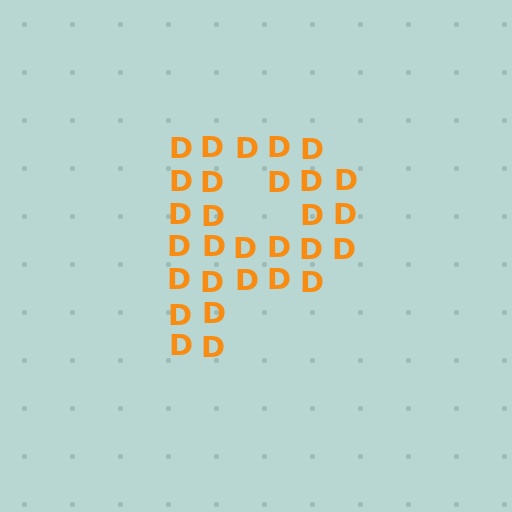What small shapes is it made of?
It is made of small letter D's.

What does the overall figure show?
The overall figure shows the letter P.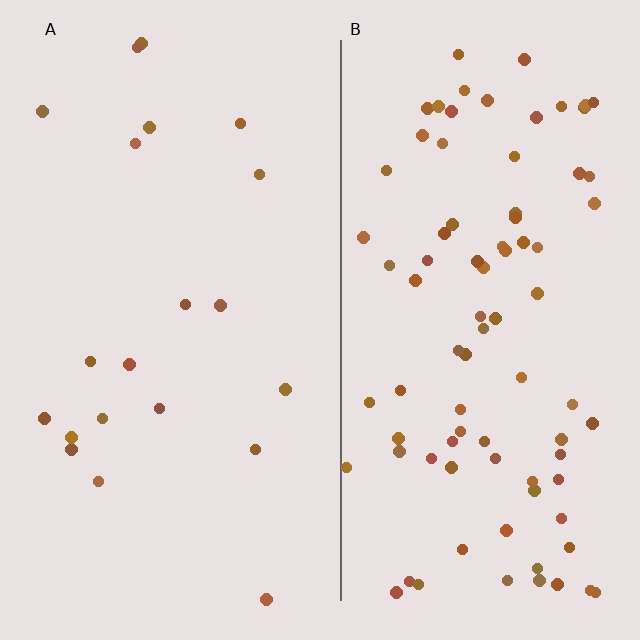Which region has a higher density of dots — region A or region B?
B (the right).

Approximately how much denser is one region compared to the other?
Approximately 4.2× — region B over region A.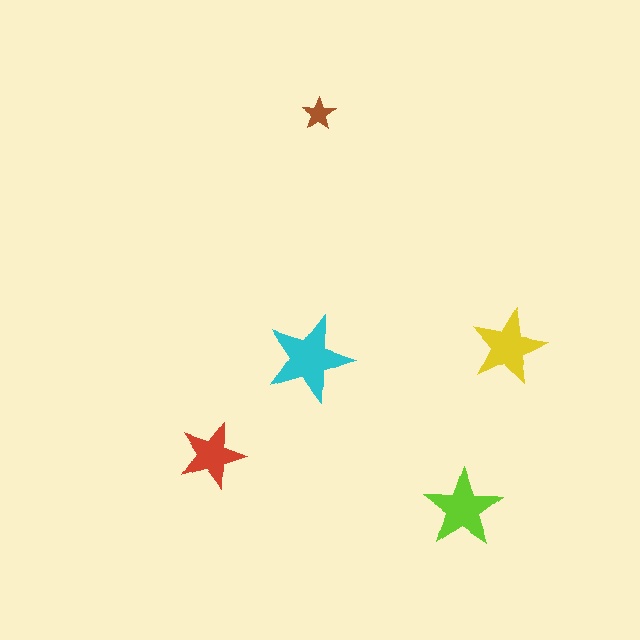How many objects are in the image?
There are 5 objects in the image.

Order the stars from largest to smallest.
the cyan one, the lime one, the yellow one, the red one, the brown one.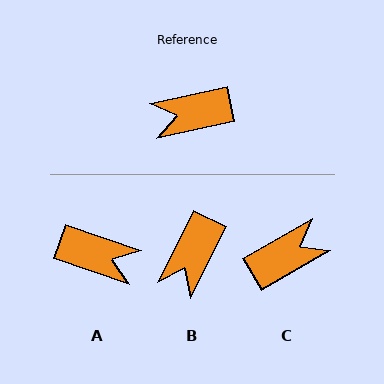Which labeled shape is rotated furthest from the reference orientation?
C, about 162 degrees away.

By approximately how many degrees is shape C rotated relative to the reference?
Approximately 162 degrees clockwise.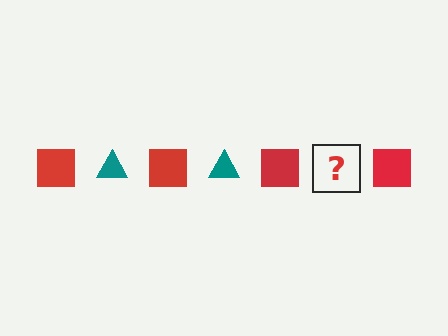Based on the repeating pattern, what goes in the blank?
The blank should be a teal triangle.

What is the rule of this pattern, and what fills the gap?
The rule is that the pattern alternates between red square and teal triangle. The gap should be filled with a teal triangle.